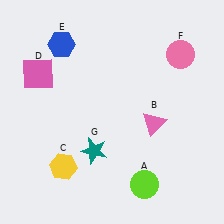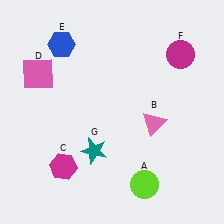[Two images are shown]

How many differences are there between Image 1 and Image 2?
There are 2 differences between the two images.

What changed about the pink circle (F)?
In Image 1, F is pink. In Image 2, it changed to magenta.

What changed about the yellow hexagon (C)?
In Image 1, C is yellow. In Image 2, it changed to magenta.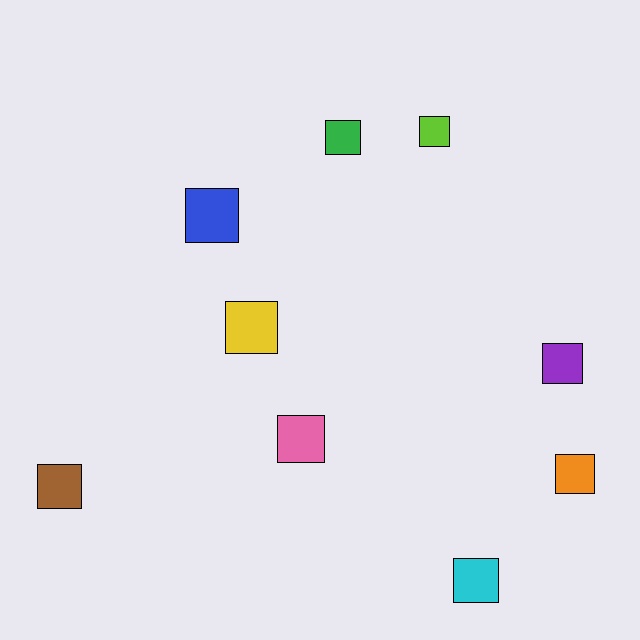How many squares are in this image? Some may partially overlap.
There are 9 squares.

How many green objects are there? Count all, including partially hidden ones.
There is 1 green object.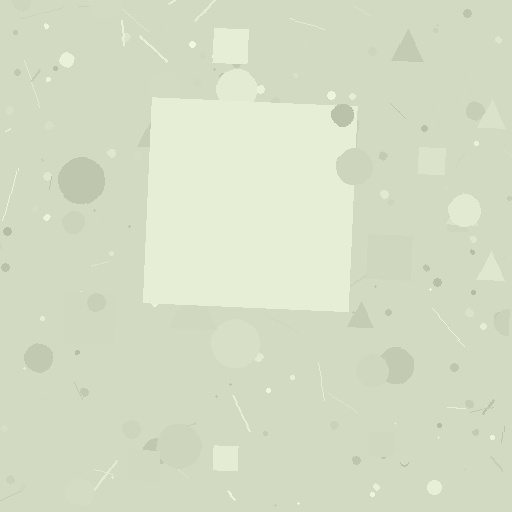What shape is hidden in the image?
A square is hidden in the image.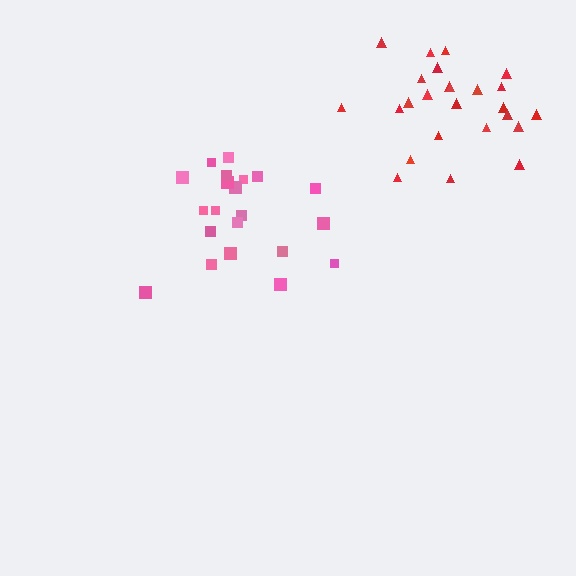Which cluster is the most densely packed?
Red.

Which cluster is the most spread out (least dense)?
Pink.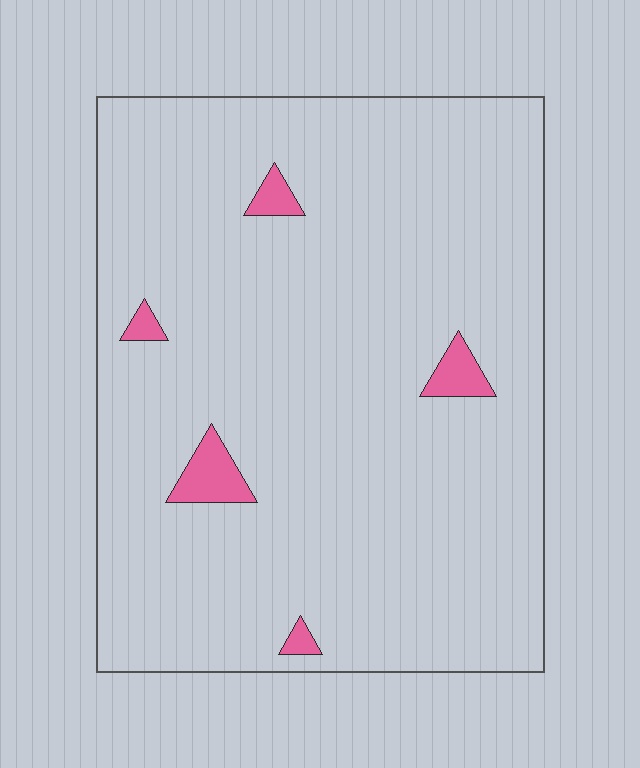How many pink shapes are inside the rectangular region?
5.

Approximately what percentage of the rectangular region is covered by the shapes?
Approximately 5%.